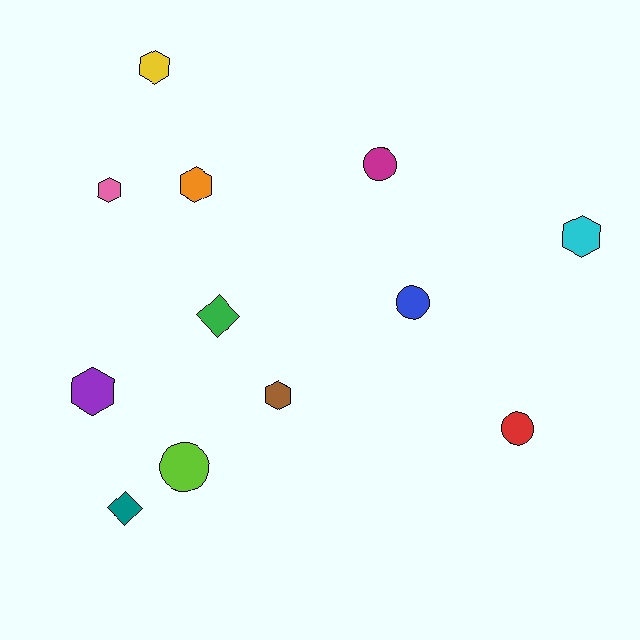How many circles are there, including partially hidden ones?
There are 4 circles.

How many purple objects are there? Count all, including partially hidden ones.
There is 1 purple object.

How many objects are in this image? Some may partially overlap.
There are 12 objects.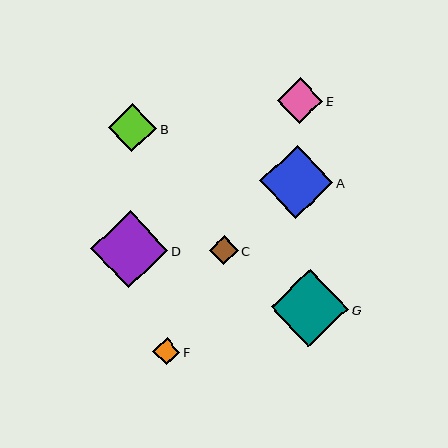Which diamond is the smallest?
Diamond F is the smallest with a size of approximately 27 pixels.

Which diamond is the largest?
Diamond G is the largest with a size of approximately 77 pixels.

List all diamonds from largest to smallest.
From largest to smallest: G, D, A, B, E, C, F.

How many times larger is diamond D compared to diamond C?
Diamond D is approximately 2.6 times the size of diamond C.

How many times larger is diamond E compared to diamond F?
Diamond E is approximately 1.7 times the size of diamond F.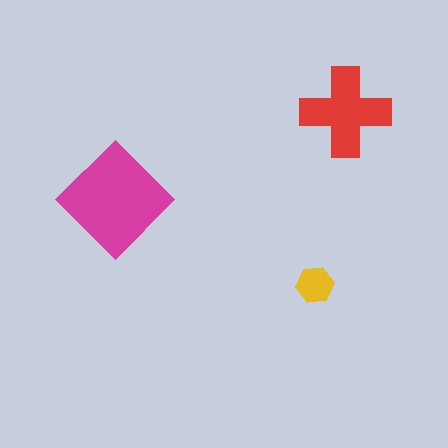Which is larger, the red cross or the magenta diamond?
The magenta diamond.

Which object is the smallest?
The yellow hexagon.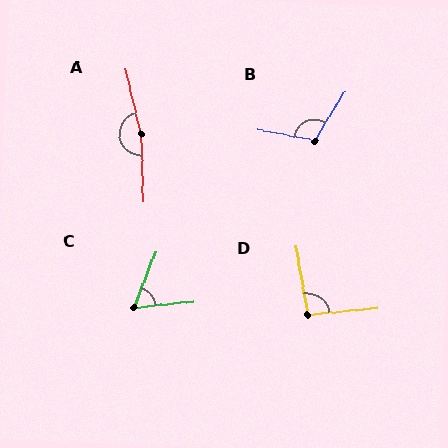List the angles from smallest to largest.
C (64°), D (94°), B (111°), A (168°).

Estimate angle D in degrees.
Approximately 94 degrees.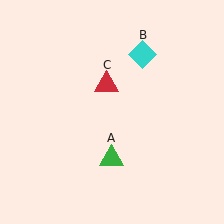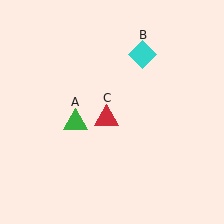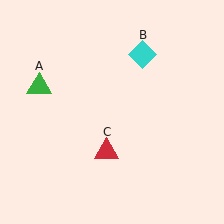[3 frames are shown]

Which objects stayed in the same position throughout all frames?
Cyan diamond (object B) remained stationary.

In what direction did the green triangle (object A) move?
The green triangle (object A) moved up and to the left.